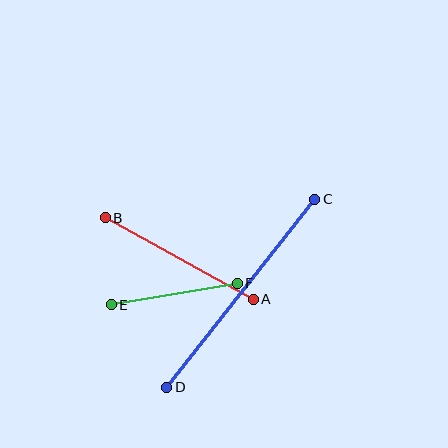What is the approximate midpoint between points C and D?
The midpoint is at approximately (241, 293) pixels.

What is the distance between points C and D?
The distance is approximately 239 pixels.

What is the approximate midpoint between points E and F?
The midpoint is at approximately (174, 294) pixels.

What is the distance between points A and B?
The distance is approximately 169 pixels.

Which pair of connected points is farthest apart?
Points C and D are farthest apart.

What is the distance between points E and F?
The distance is approximately 128 pixels.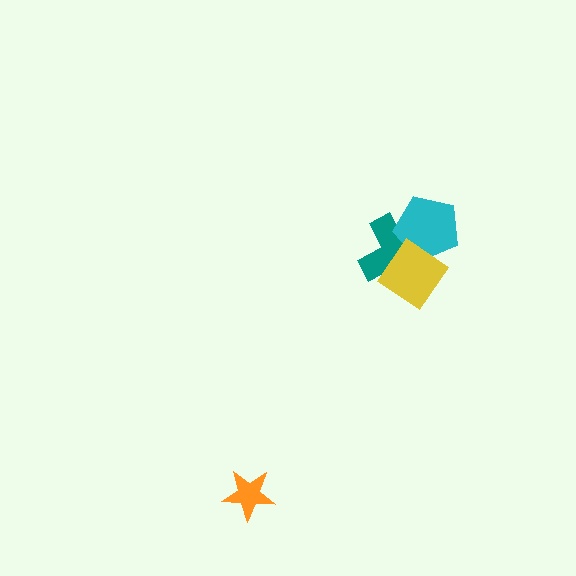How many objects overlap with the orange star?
0 objects overlap with the orange star.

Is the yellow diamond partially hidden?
No, no other shape covers it.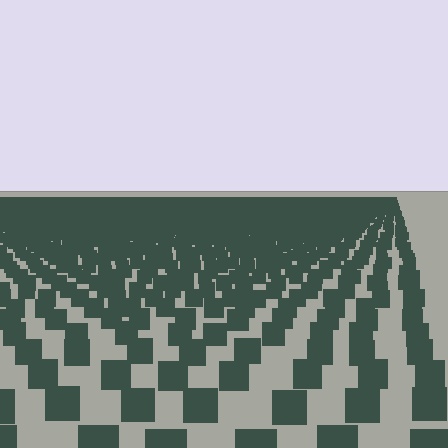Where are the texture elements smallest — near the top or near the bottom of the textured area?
Near the top.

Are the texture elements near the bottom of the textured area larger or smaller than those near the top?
Larger. Near the bottom, elements are closer to the viewer and appear at a bigger on-screen size.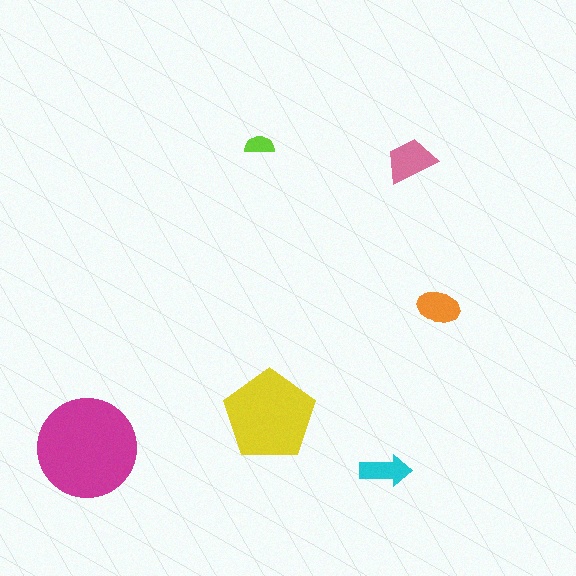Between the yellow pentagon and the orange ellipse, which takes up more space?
The yellow pentagon.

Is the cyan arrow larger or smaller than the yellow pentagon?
Smaller.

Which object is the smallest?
The lime semicircle.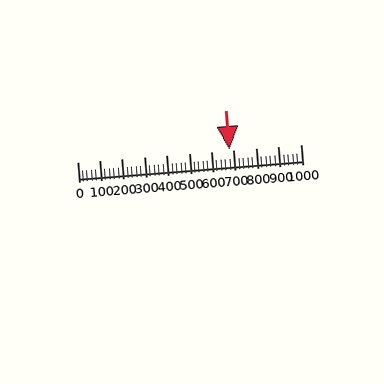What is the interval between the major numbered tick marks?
The major tick marks are spaced 100 units apart.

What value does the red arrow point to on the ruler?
The red arrow points to approximately 680.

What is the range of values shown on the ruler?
The ruler shows values from 0 to 1000.